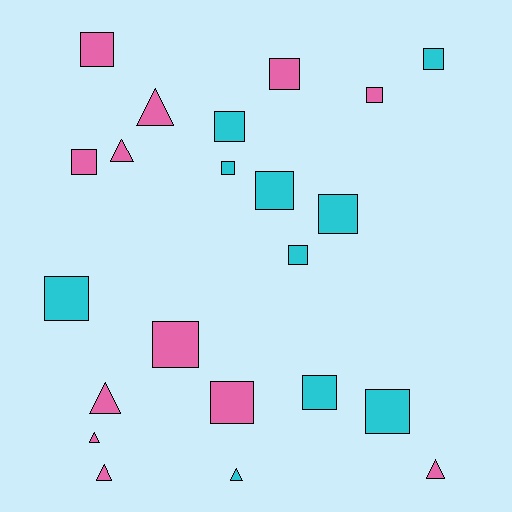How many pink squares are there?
There are 6 pink squares.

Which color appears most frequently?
Pink, with 12 objects.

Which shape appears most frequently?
Square, with 15 objects.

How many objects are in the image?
There are 22 objects.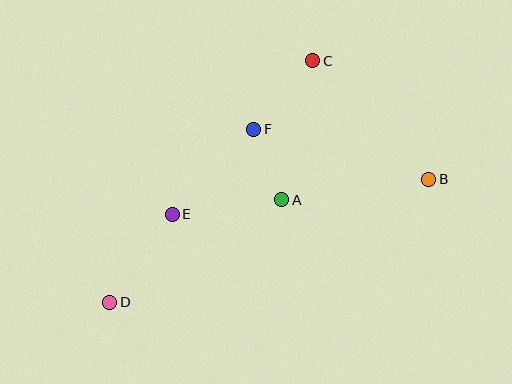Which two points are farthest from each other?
Points B and D are farthest from each other.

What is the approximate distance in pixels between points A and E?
The distance between A and E is approximately 111 pixels.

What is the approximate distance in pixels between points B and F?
The distance between B and F is approximately 182 pixels.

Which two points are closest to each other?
Points A and F are closest to each other.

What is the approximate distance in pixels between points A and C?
The distance between A and C is approximately 143 pixels.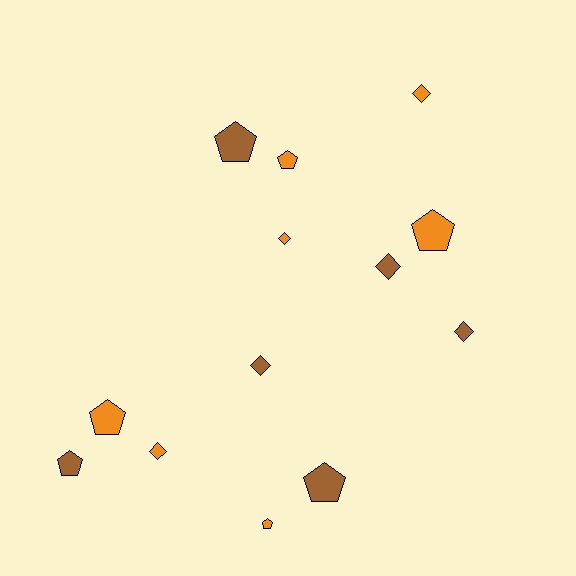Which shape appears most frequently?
Pentagon, with 7 objects.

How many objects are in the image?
There are 13 objects.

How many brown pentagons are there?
There are 3 brown pentagons.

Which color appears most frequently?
Orange, with 7 objects.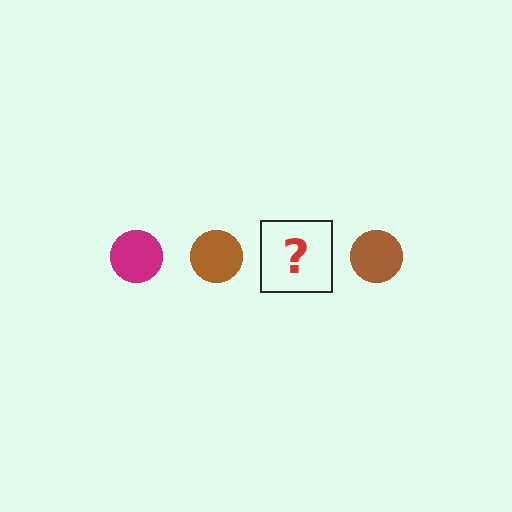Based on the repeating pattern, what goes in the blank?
The blank should be a magenta circle.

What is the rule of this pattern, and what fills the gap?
The rule is that the pattern cycles through magenta, brown circles. The gap should be filled with a magenta circle.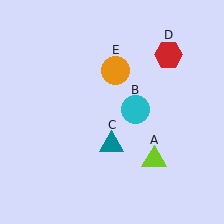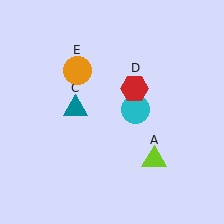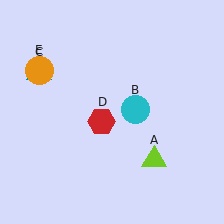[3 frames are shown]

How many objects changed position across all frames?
3 objects changed position: teal triangle (object C), red hexagon (object D), orange circle (object E).